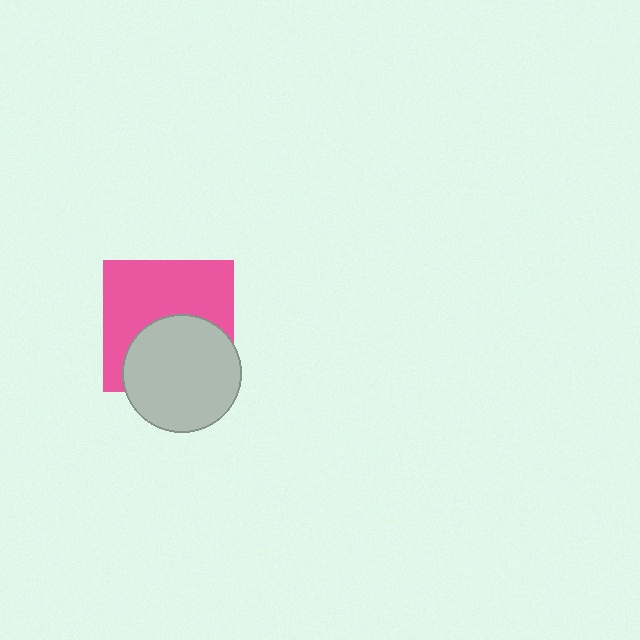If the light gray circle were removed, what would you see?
You would see the complete pink square.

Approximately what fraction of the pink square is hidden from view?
Roughly 43% of the pink square is hidden behind the light gray circle.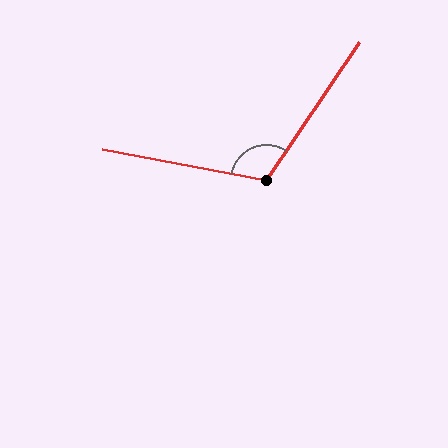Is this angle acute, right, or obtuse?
It is obtuse.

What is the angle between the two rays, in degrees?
Approximately 114 degrees.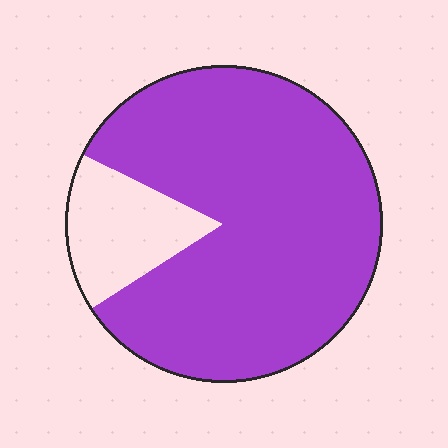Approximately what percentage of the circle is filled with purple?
Approximately 85%.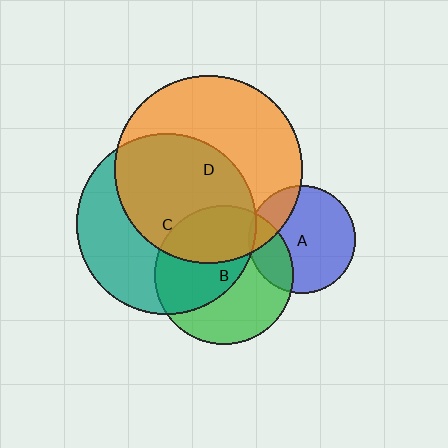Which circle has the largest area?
Circle D (orange).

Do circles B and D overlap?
Yes.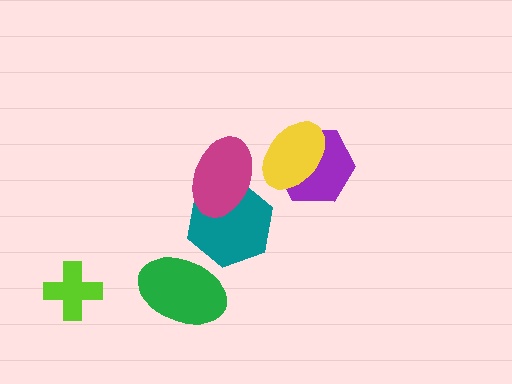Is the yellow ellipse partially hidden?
No, no other shape covers it.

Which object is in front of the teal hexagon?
The magenta ellipse is in front of the teal hexagon.